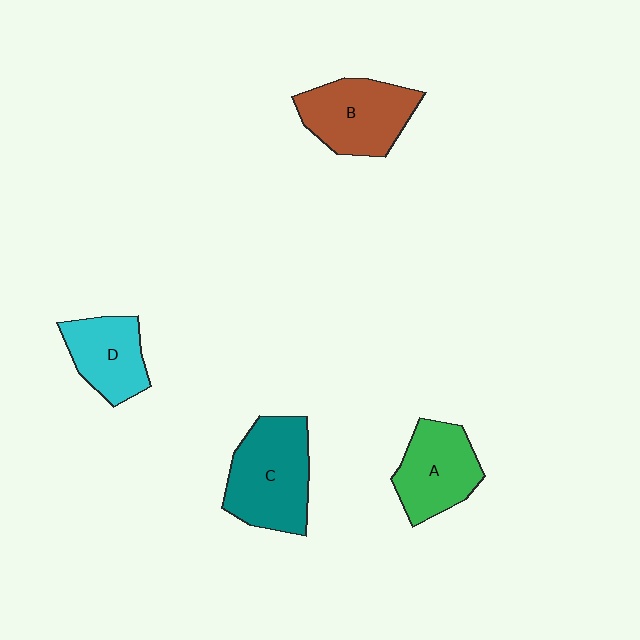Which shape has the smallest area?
Shape D (cyan).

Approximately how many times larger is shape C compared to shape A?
Approximately 1.3 times.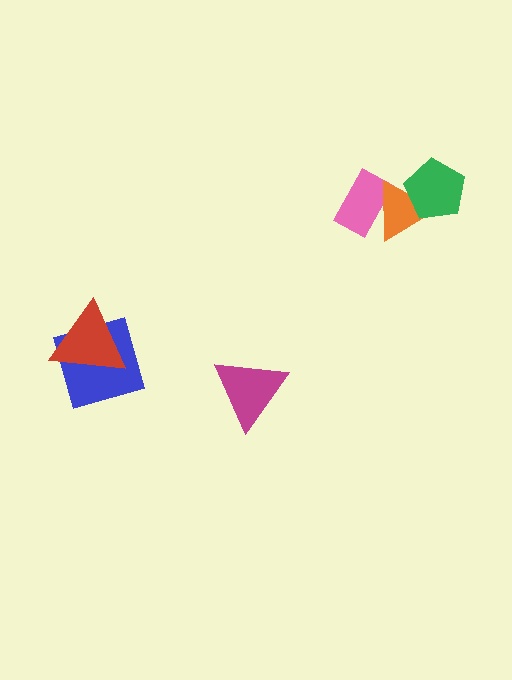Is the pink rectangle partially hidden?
Yes, it is partially covered by another shape.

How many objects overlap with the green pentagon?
1 object overlaps with the green pentagon.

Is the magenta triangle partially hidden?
No, no other shape covers it.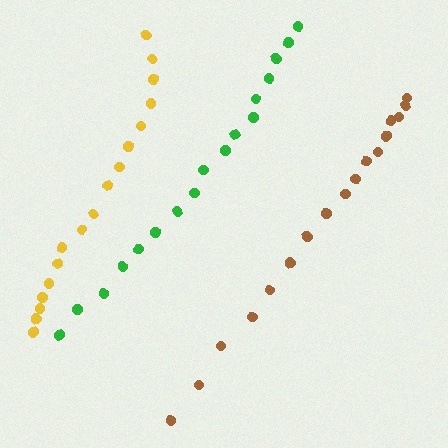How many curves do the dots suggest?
There are 3 distinct paths.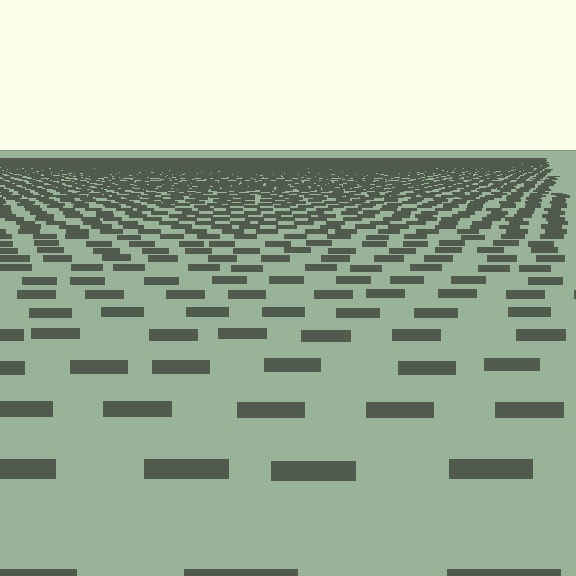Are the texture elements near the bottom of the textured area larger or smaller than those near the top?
Larger. Near the bottom, elements are closer to the viewer and appear at a bigger on-screen size.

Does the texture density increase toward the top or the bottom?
Density increases toward the top.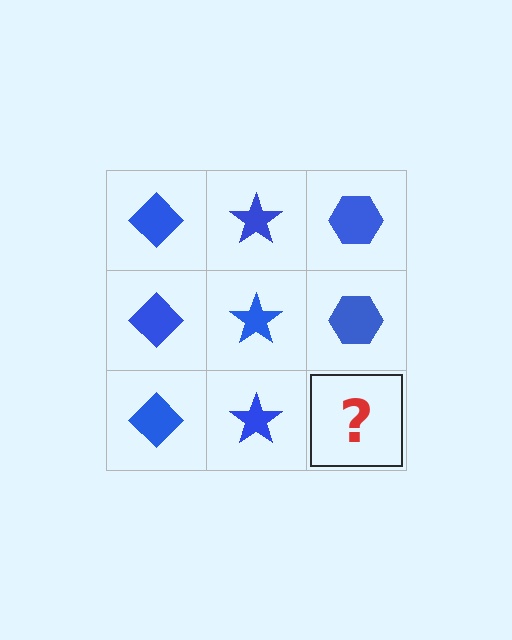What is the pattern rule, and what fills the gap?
The rule is that each column has a consistent shape. The gap should be filled with a blue hexagon.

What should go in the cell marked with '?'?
The missing cell should contain a blue hexagon.